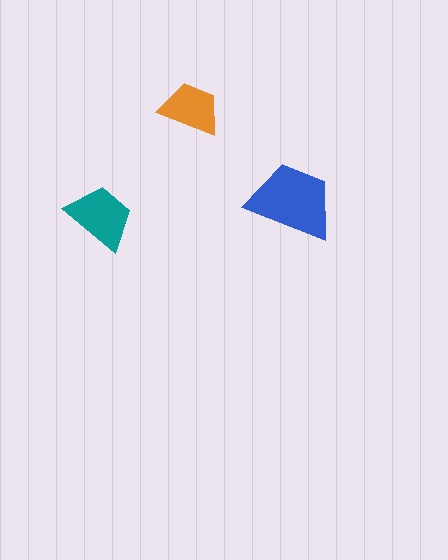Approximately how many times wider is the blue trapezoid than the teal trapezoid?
About 1.5 times wider.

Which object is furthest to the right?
The blue trapezoid is rightmost.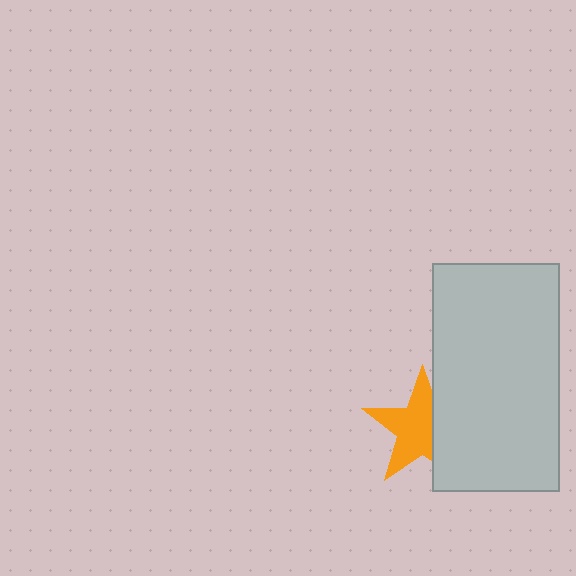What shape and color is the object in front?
The object in front is a light gray rectangle.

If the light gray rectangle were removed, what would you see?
You would see the complete orange star.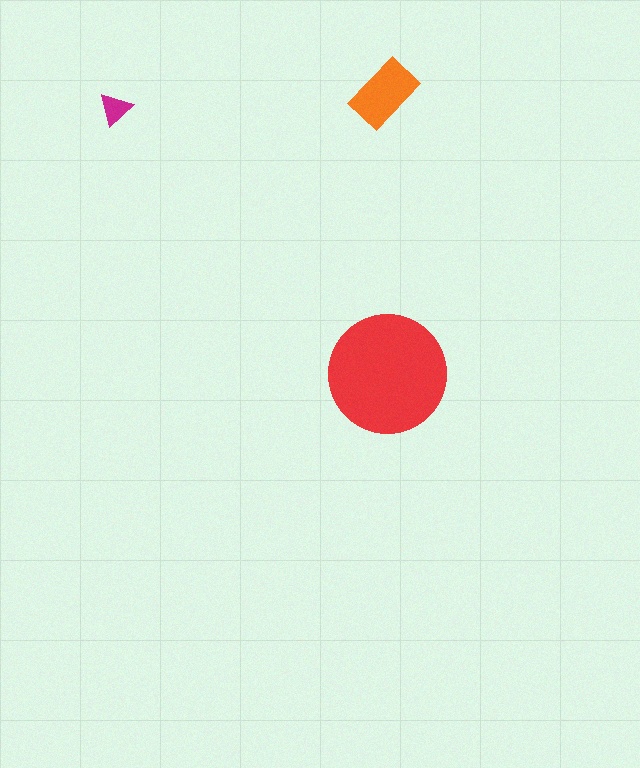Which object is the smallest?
The magenta triangle.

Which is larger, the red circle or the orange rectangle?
The red circle.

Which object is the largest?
The red circle.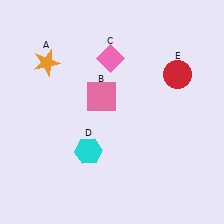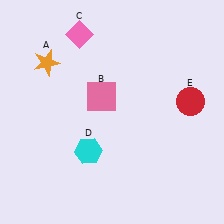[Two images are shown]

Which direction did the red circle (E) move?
The red circle (E) moved down.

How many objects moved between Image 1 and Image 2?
2 objects moved between the two images.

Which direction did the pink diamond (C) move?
The pink diamond (C) moved left.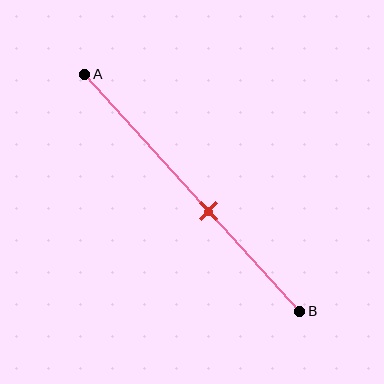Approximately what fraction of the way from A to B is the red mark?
The red mark is approximately 60% of the way from A to B.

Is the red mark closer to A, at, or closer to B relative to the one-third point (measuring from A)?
The red mark is closer to point B than the one-third point of segment AB.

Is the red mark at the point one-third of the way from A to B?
No, the mark is at about 60% from A, not at the 33% one-third point.